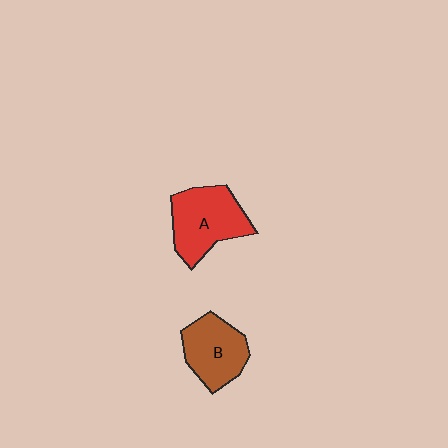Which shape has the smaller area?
Shape B (brown).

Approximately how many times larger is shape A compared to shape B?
Approximately 1.2 times.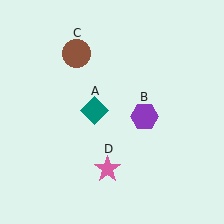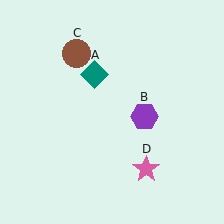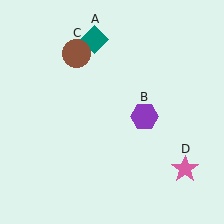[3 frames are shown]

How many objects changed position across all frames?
2 objects changed position: teal diamond (object A), pink star (object D).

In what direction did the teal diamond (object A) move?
The teal diamond (object A) moved up.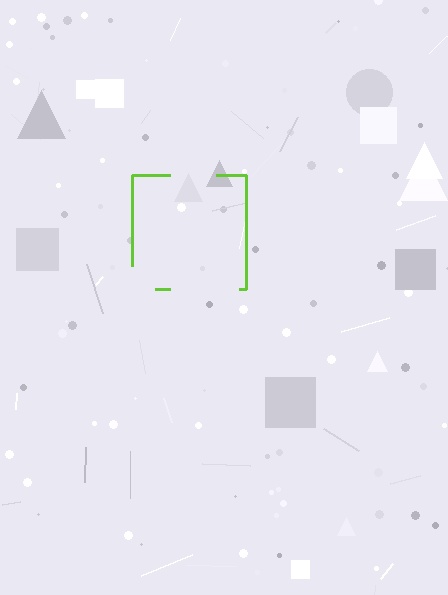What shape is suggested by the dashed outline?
The dashed outline suggests a square.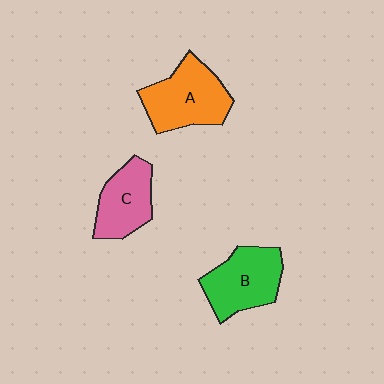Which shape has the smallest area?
Shape C (pink).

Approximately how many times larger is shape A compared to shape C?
Approximately 1.3 times.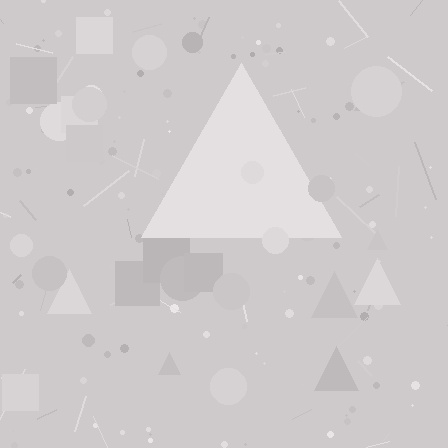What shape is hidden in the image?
A triangle is hidden in the image.